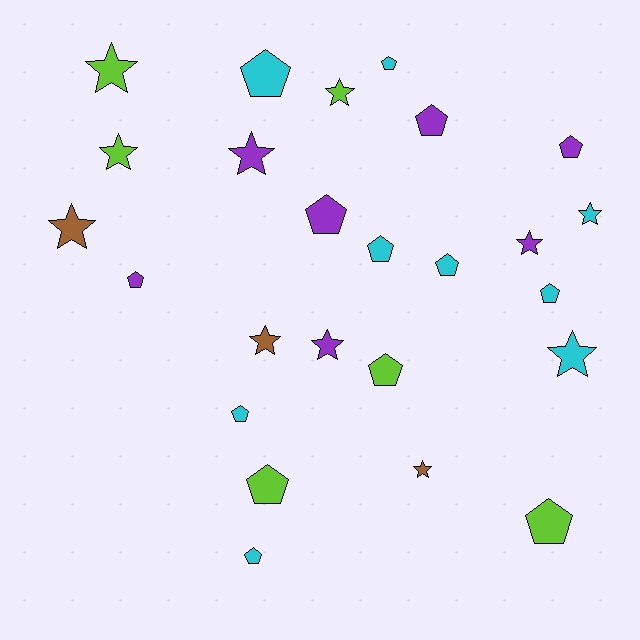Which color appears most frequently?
Cyan, with 9 objects.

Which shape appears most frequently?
Pentagon, with 14 objects.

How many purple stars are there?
There are 3 purple stars.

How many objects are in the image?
There are 25 objects.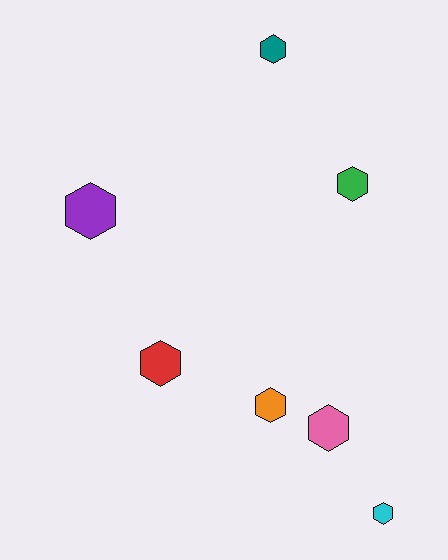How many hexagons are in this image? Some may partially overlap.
There are 7 hexagons.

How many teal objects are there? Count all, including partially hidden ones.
There is 1 teal object.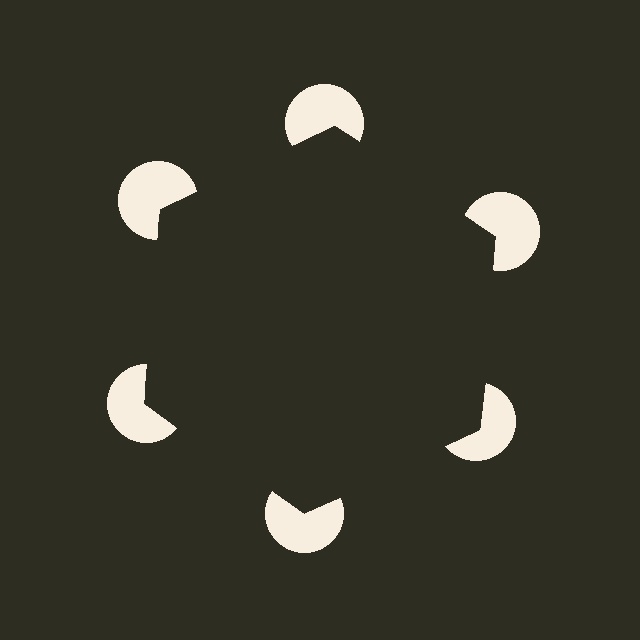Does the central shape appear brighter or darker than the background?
It typically appears slightly darker than the background, even though no actual brightness change is drawn.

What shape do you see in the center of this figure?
An illusory hexagon — its edges are inferred from the aligned wedge cuts in the pac-man discs, not physically drawn.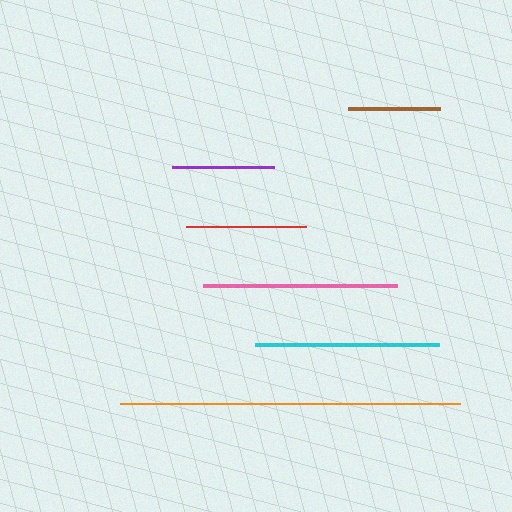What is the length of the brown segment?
The brown segment is approximately 92 pixels long.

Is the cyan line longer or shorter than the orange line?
The orange line is longer than the cyan line.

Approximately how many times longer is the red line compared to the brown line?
The red line is approximately 1.3 times the length of the brown line.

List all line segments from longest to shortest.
From longest to shortest: orange, pink, cyan, red, purple, brown.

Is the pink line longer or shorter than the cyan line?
The pink line is longer than the cyan line.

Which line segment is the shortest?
The brown line is the shortest at approximately 92 pixels.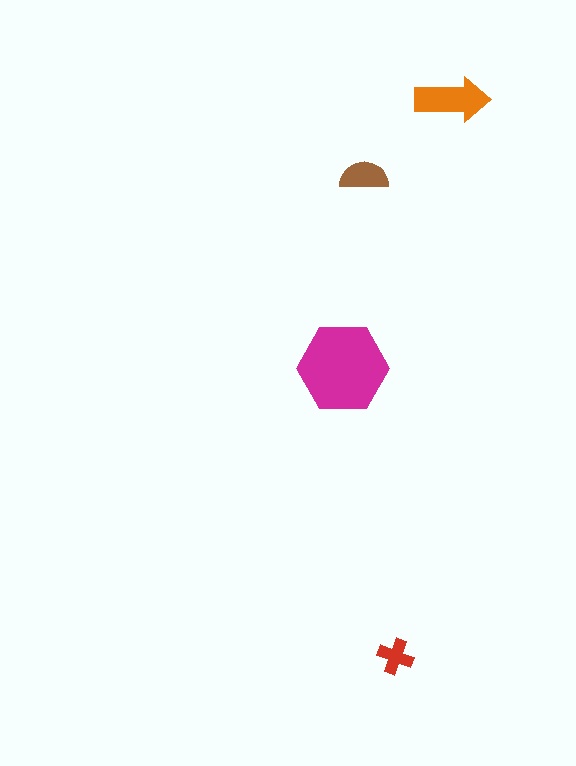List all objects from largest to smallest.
The magenta hexagon, the orange arrow, the brown semicircle, the red cross.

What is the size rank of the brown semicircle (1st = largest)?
3rd.